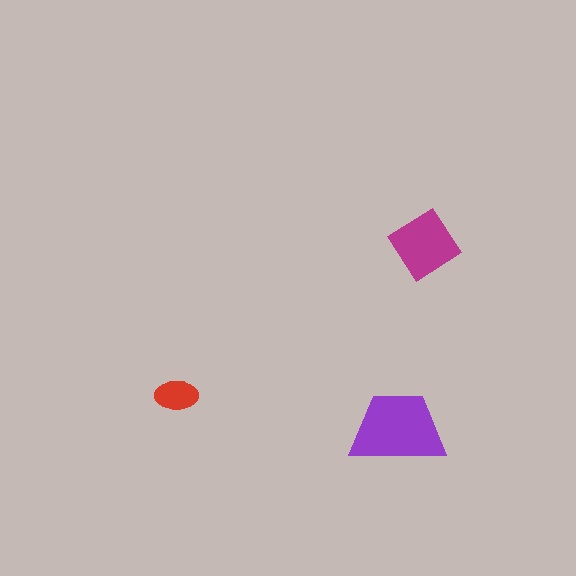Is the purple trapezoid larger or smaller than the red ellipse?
Larger.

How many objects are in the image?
There are 3 objects in the image.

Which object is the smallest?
The red ellipse.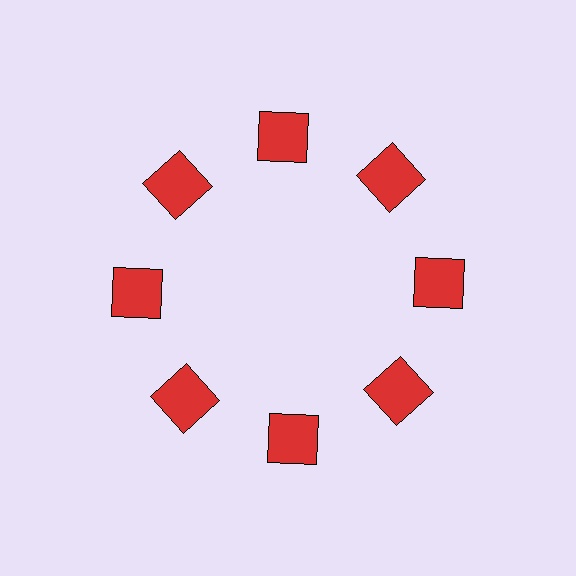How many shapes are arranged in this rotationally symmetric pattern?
There are 8 shapes, arranged in 8 groups of 1.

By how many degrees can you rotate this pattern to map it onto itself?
The pattern maps onto itself every 45 degrees of rotation.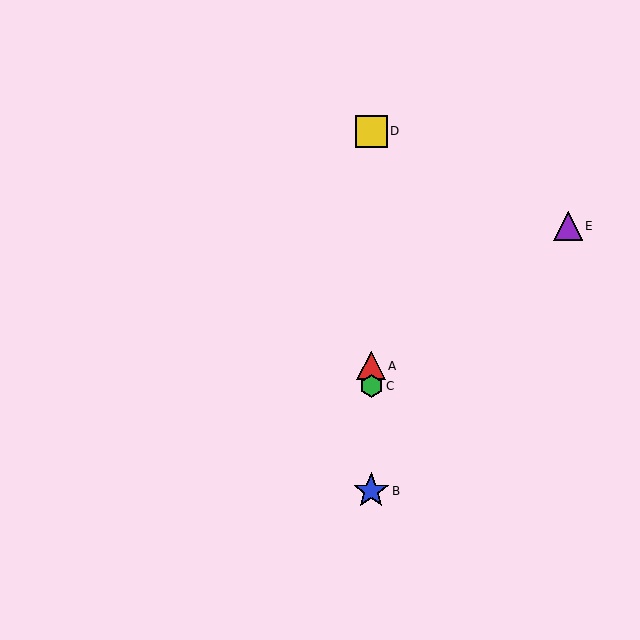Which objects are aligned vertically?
Objects A, B, C, D are aligned vertically.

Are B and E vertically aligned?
No, B is at x≈371 and E is at x≈568.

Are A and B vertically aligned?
Yes, both are at x≈371.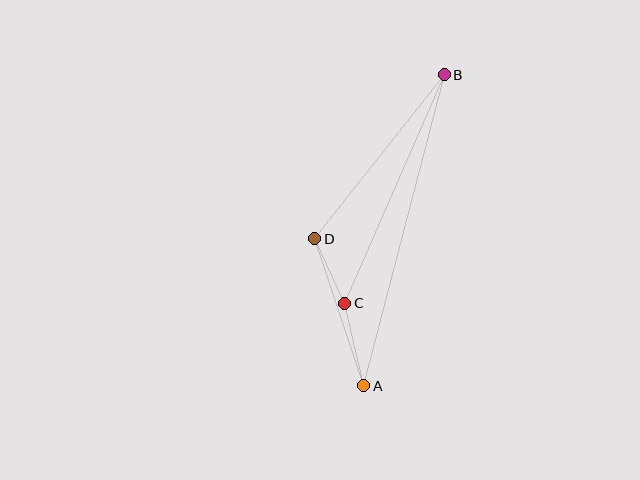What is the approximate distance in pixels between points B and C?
The distance between B and C is approximately 249 pixels.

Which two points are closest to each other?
Points C and D are closest to each other.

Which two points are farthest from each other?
Points A and B are farthest from each other.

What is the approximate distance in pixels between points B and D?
The distance between B and D is approximately 209 pixels.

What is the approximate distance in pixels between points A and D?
The distance between A and D is approximately 155 pixels.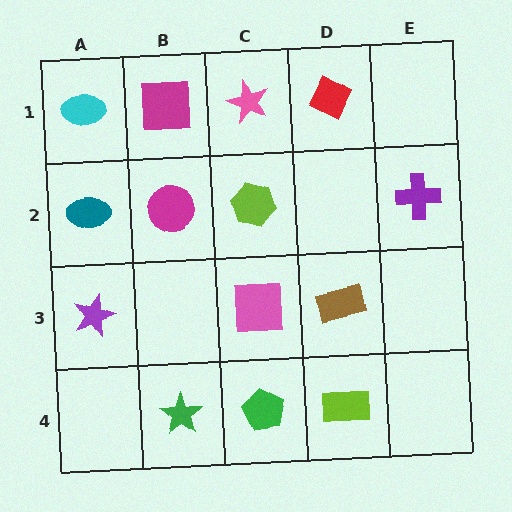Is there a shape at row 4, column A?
No, that cell is empty.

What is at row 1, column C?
A pink star.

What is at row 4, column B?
A green star.